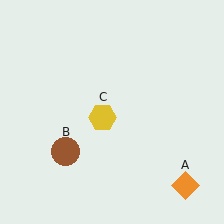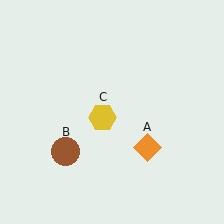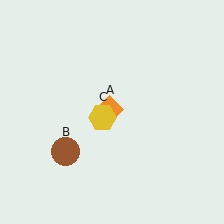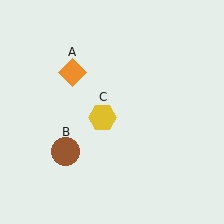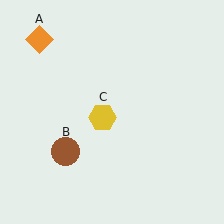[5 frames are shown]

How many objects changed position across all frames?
1 object changed position: orange diamond (object A).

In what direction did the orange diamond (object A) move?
The orange diamond (object A) moved up and to the left.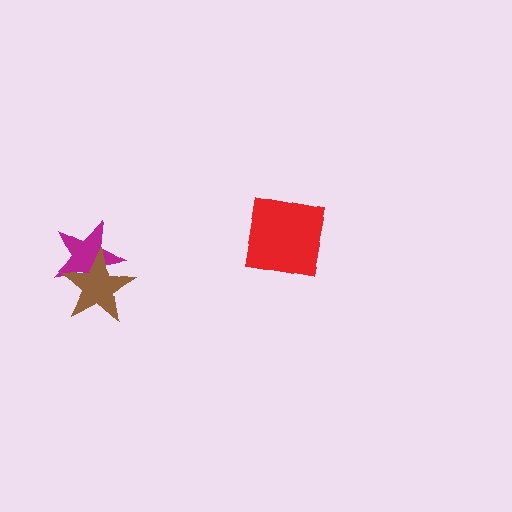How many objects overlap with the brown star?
1 object overlaps with the brown star.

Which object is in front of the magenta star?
The brown star is in front of the magenta star.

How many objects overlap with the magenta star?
1 object overlaps with the magenta star.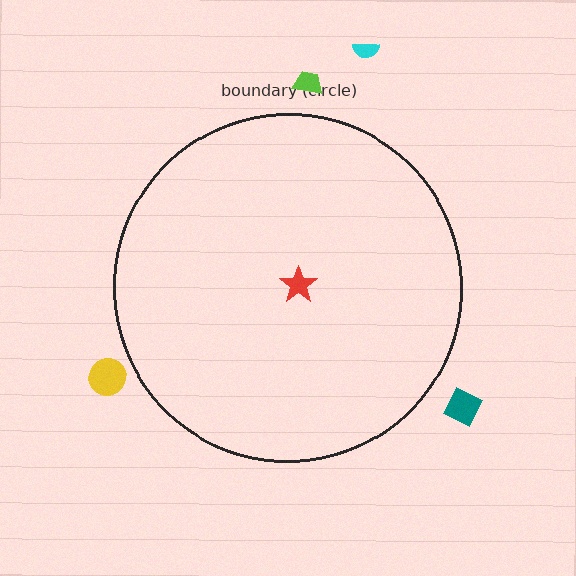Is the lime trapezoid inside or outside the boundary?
Outside.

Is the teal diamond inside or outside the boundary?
Outside.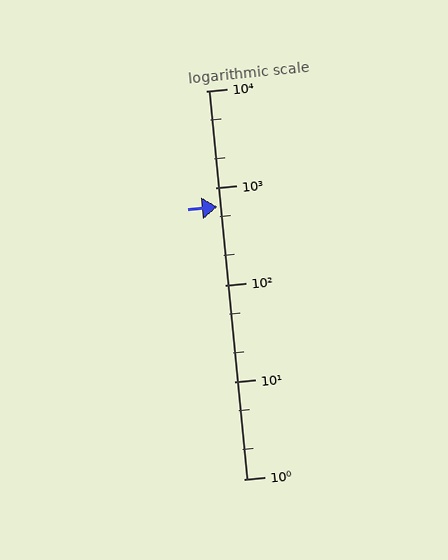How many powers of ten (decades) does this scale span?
The scale spans 4 decades, from 1 to 10000.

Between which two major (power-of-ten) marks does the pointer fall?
The pointer is between 100 and 1000.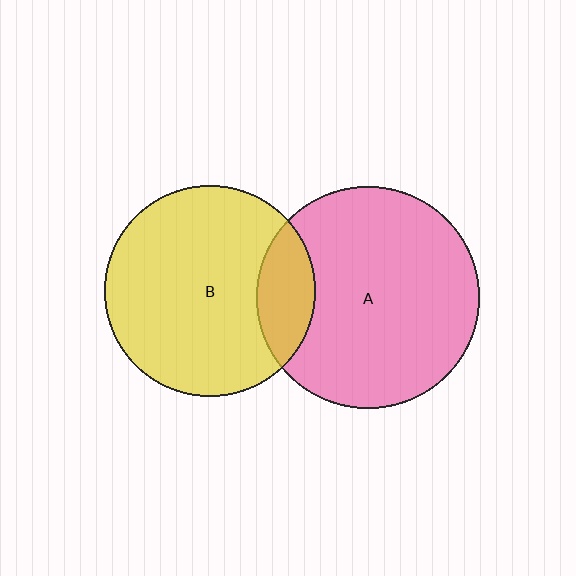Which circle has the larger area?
Circle A (pink).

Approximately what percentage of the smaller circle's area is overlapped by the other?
Approximately 15%.